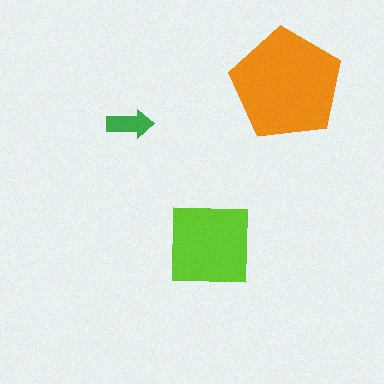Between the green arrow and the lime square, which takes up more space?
The lime square.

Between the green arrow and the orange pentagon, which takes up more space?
The orange pentagon.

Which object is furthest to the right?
The orange pentagon is rightmost.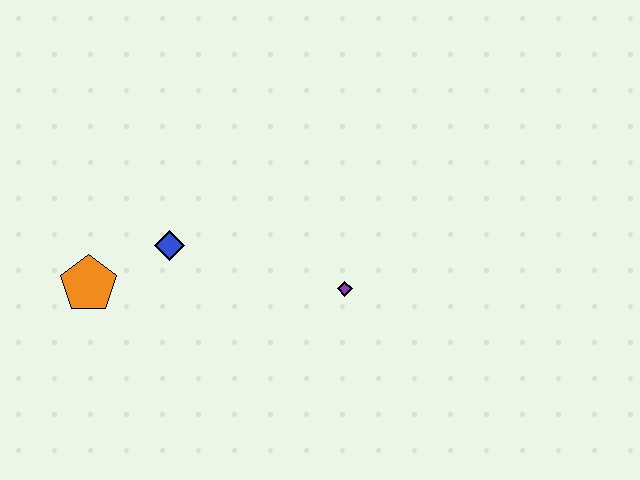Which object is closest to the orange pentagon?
The blue diamond is closest to the orange pentagon.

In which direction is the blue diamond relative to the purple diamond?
The blue diamond is to the left of the purple diamond.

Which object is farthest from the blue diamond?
The purple diamond is farthest from the blue diamond.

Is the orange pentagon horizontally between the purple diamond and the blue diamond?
No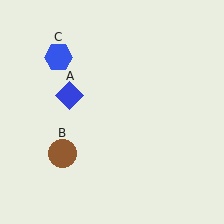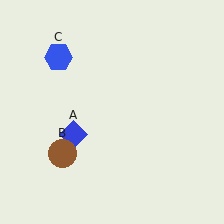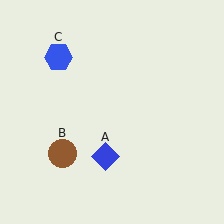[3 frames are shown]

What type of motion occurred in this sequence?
The blue diamond (object A) rotated counterclockwise around the center of the scene.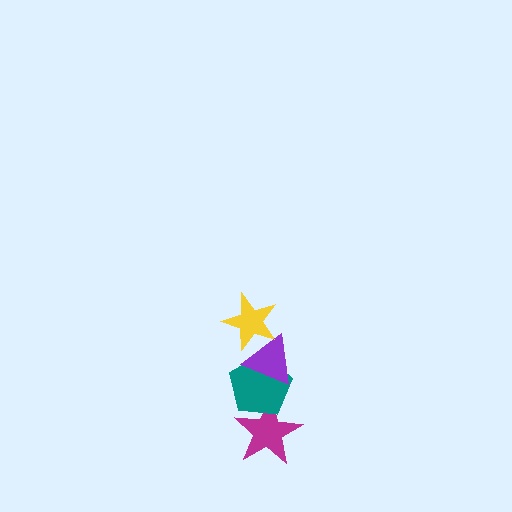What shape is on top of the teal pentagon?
The purple triangle is on top of the teal pentagon.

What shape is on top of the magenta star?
The teal pentagon is on top of the magenta star.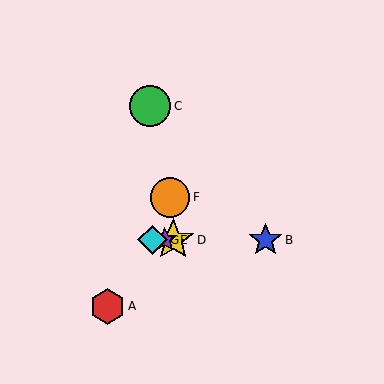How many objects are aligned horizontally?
4 objects (B, D, E, G) are aligned horizontally.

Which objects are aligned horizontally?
Objects B, D, E, G are aligned horizontally.